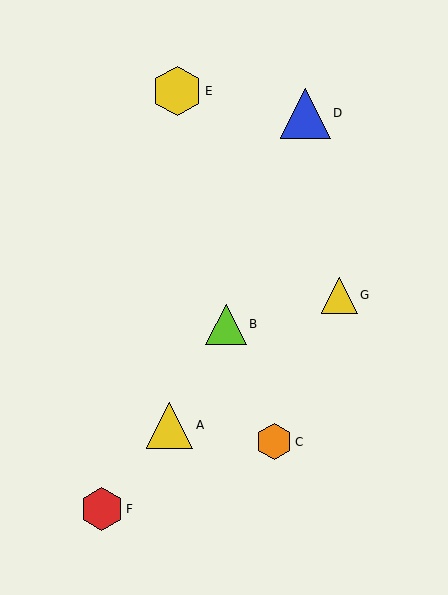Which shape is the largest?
The blue triangle (labeled D) is the largest.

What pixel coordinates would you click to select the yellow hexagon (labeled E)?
Click at (177, 91) to select the yellow hexagon E.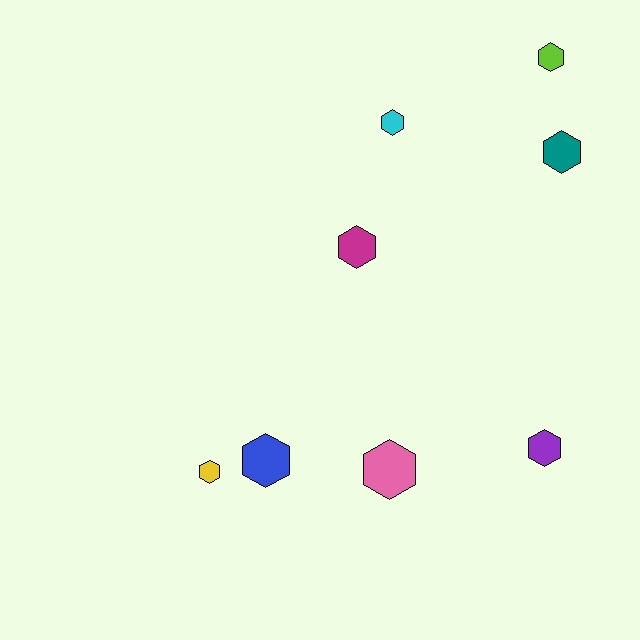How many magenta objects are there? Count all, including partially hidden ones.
There is 1 magenta object.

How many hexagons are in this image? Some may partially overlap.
There are 8 hexagons.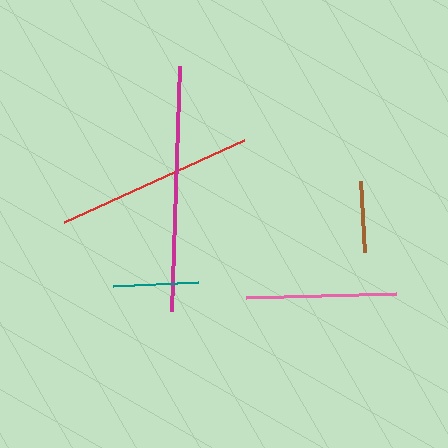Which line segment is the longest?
The magenta line is the longest at approximately 245 pixels.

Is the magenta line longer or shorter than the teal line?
The magenta line is longer than the teal line.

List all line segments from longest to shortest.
From longest to shortest: magenta, red, pink, teal, brown.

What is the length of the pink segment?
The pink segment is approximately 150 pixels long.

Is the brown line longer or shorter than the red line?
The red line is longer than the brown line.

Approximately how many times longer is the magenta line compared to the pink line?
The magenta line is approximately 1.6 times the length of the pink line.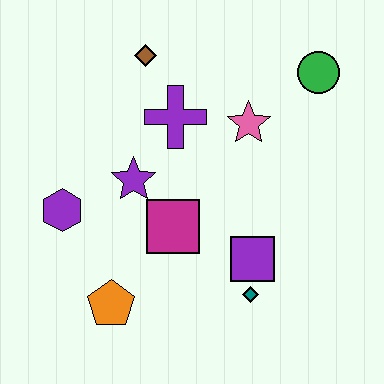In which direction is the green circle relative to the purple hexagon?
The green circle is to the right of the purple hexagon.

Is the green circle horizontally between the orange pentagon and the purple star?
No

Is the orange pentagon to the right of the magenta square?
No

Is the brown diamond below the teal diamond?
No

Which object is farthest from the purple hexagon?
The green circle is farthest from the purple hexagon.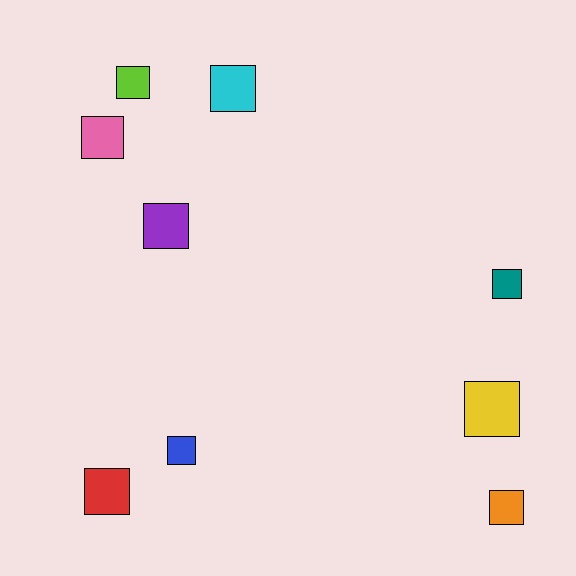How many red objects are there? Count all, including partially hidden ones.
There is 1 red object.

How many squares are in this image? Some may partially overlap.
There are 9 squares.